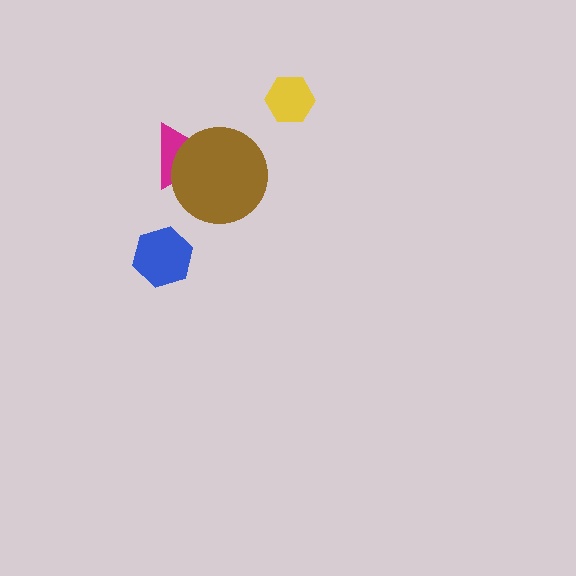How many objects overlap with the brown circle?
1 object overlaps with the brown circle.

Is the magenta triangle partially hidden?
Yes, it is partially covered by another shape.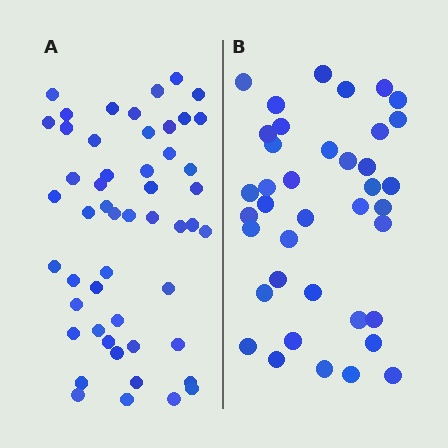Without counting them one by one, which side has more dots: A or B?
Region A (the left region) has more dots.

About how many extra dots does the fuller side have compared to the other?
Region A has roughly 12 or so more dots than region B.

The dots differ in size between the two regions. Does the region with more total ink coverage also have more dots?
No. Region B has more total ink coverage because its dots are larger, but region A actually contains more individual dots. Total area can be misleading — the number of items is what matters here.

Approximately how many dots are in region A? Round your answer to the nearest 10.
About 50 dots. (The exact count is 51, which rounds to 50.)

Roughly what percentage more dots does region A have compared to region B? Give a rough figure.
About 30% more.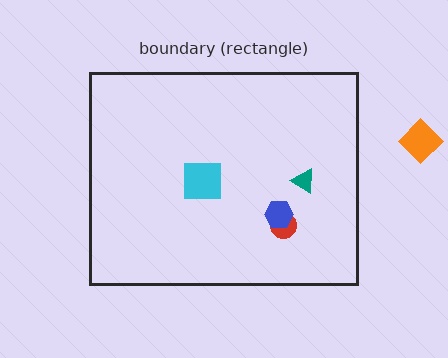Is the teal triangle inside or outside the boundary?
Inside.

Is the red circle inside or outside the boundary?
Inside.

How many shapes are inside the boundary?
4 inside, 1 outside.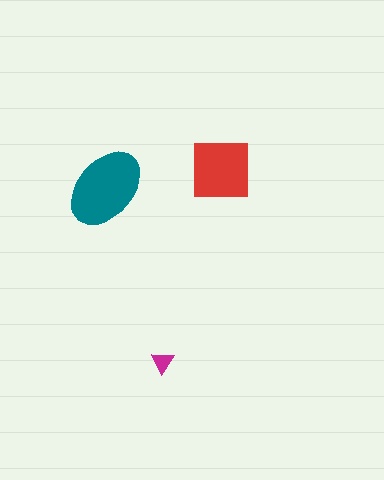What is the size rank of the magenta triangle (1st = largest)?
3rd.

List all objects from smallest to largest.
The magenta triangle, the red square, the teal ellipse.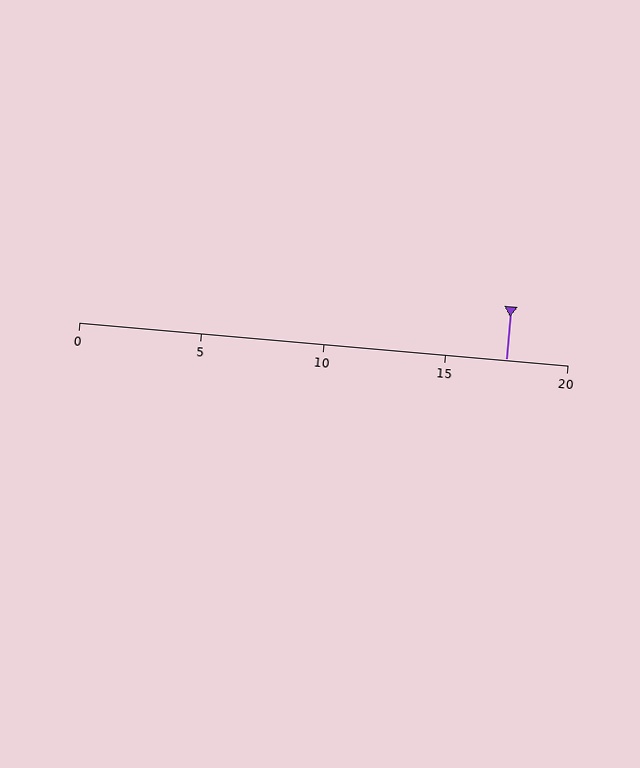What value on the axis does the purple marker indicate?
The marker indicates approximately 17.5.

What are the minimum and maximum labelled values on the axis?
The axis runs from 0 to 20.